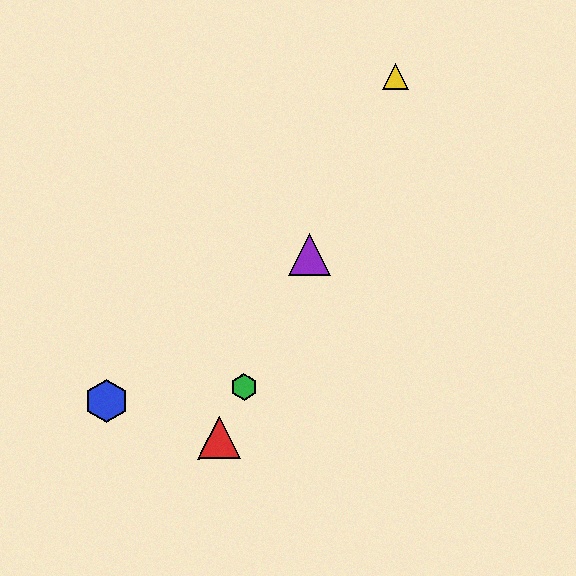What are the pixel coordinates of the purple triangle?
The purple triangle is at (309, 254).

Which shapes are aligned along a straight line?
The red triangle, the green hexagon, the yellow triangle, the purple triangle are aligned along a straight line.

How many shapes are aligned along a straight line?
4 shapes (the red triangle, the green hexagon, the yellow triangle, the purple triangle) are aligned along a straight line.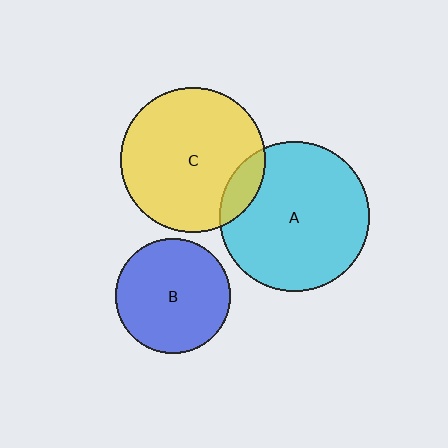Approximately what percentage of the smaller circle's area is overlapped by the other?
Approximately 10%.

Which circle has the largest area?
Circle A (cyan).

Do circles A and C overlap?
Yes.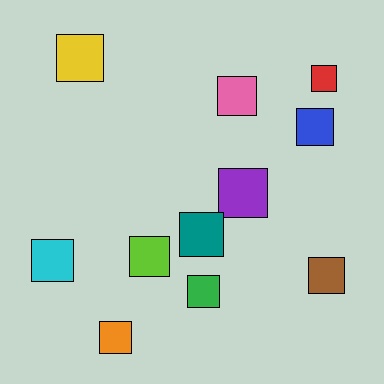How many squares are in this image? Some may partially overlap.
There are 11 squares.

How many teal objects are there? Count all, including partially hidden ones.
There is 1 teal object.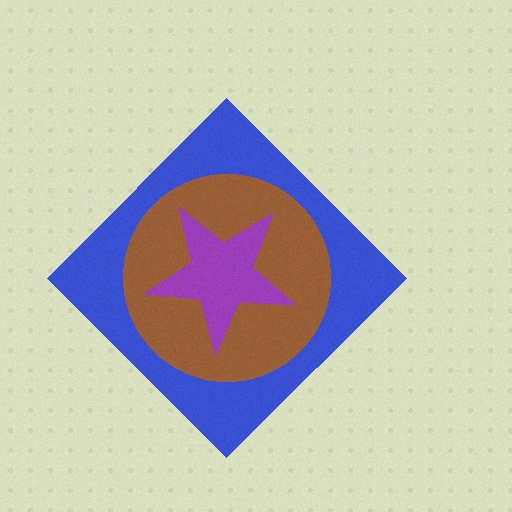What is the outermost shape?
The blue diamond.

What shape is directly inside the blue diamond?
The brown circle.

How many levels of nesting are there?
3.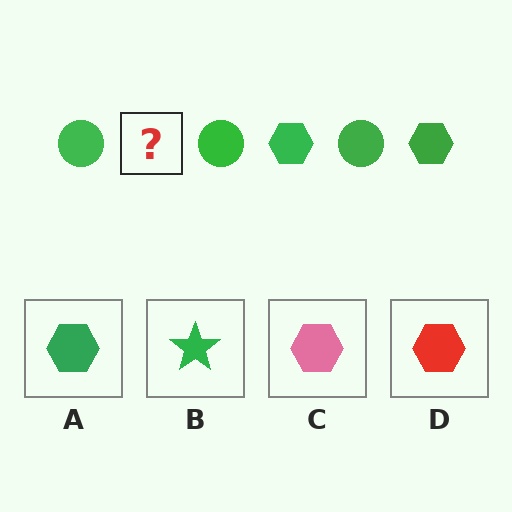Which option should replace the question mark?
Option A.